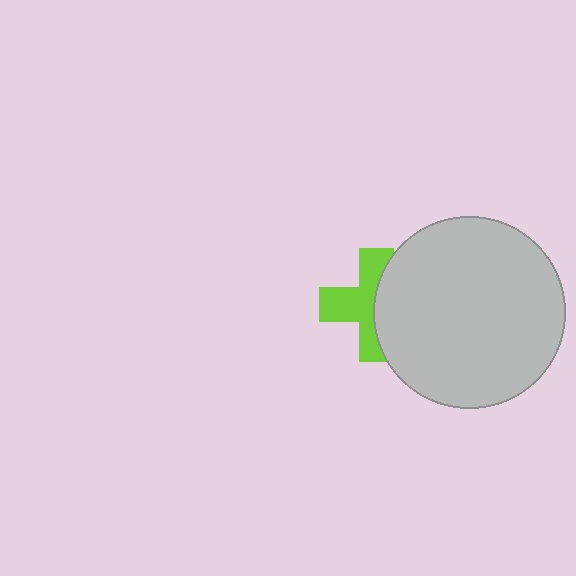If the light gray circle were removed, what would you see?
You would see the complete lime cross.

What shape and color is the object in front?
The object in front is a light gray circle.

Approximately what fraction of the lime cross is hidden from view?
Roughly 45% of the lime cross is hidden behind the light gray circle.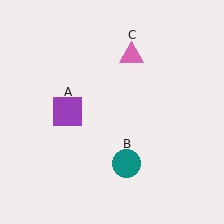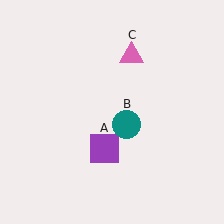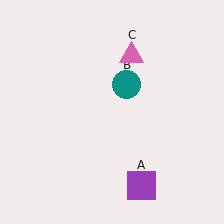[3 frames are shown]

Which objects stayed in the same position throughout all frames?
Pink triangle (object C) remained stationary.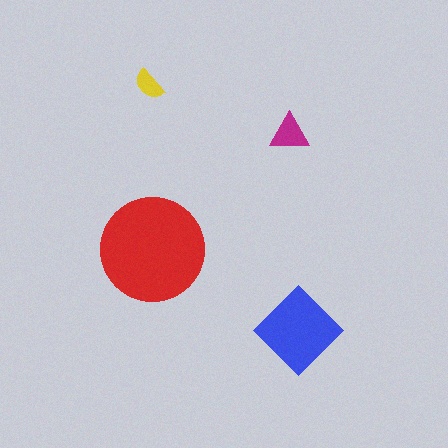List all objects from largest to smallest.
The red circle, the blue diamond, the magenta triangle, the yellow semicircle.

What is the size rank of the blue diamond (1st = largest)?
2nd.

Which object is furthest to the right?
The blue diamond is rightmost.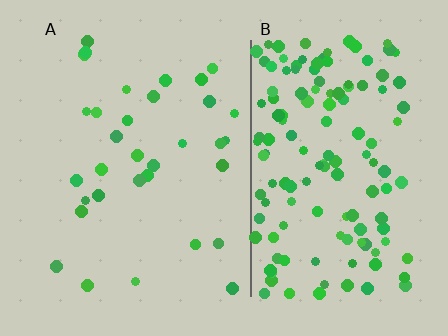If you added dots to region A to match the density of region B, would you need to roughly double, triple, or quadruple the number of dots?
Approximately quadruple.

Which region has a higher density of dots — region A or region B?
B (the right).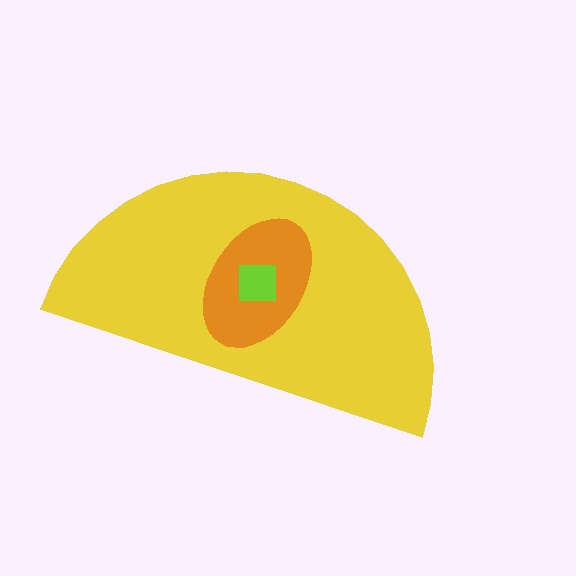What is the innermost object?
The lime square.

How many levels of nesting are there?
3.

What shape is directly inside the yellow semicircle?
The orange ellipse.